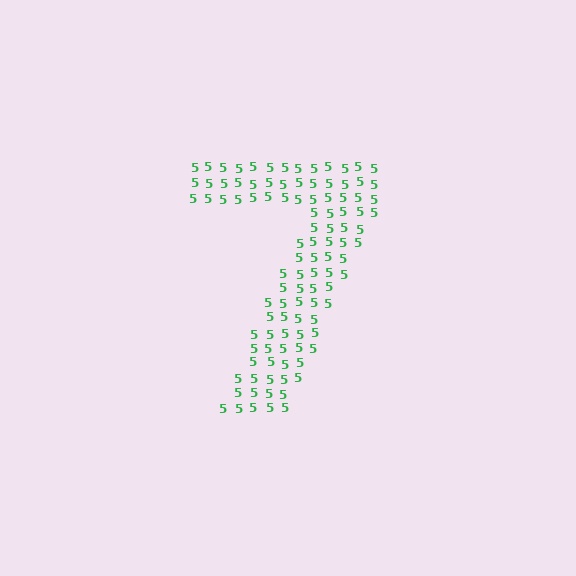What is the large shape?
The large shape is the digit 7.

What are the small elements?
The small elements are digit 5's.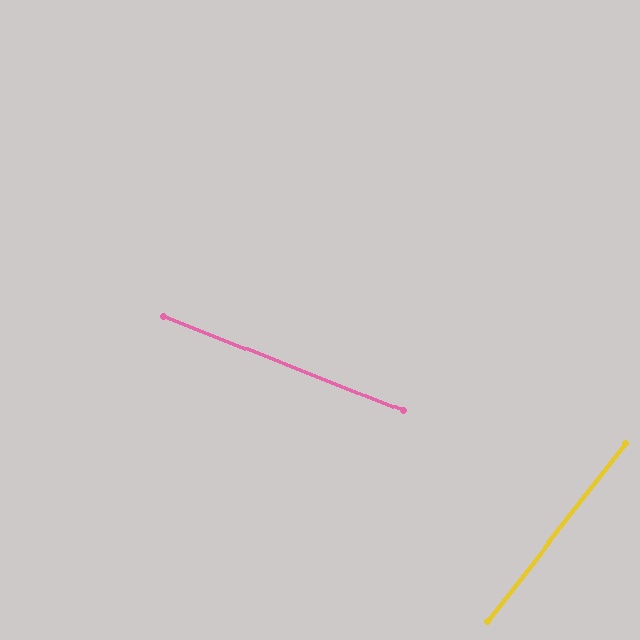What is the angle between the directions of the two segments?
Approximately 74 degrees.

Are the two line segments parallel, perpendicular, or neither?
Neither parallel nor perpendicular — they differ by about 74°.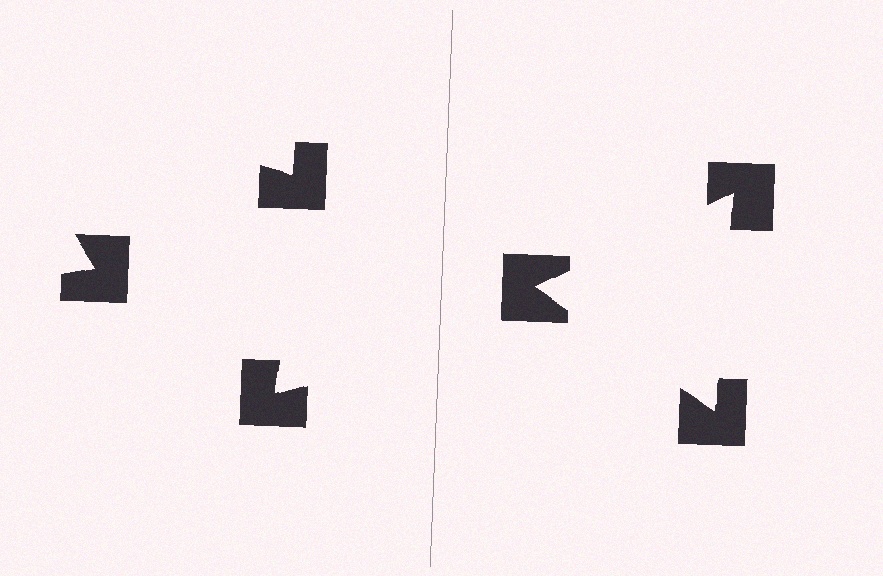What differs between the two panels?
The notched squares are positioned identically on both sides; only the wedge orientations differ. On the right they align to a triangle; on the left they are misaligned.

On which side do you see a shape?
An illusory triangle appears on the right side. On the left side the wedge cuts are rotated, so no coherent shape forms.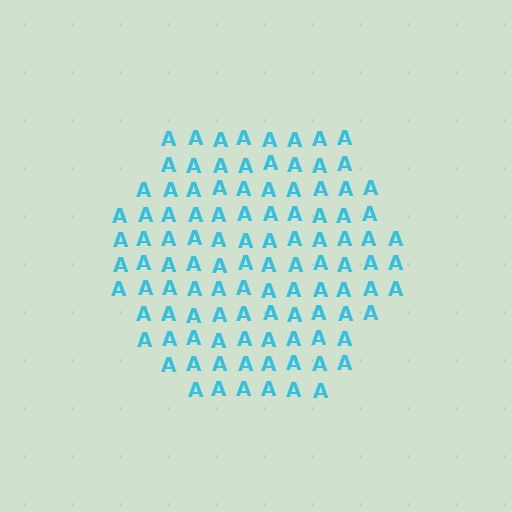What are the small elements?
The small elements are letter A's.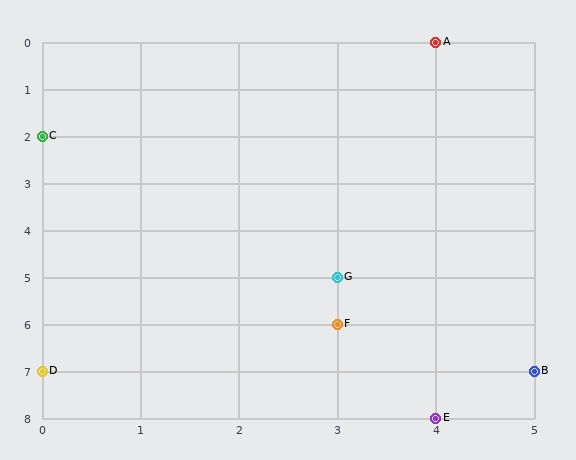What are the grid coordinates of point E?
Point E is at grid coordinates (4, 8).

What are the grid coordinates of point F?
Point F is at grid coordinates (3, 6).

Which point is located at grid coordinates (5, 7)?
Point B is at (5, 7).